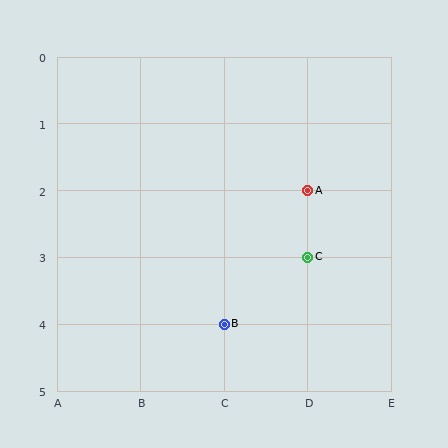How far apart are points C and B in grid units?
Points C and B are 1 column and 1 row apart (about 1.4 grid units diagonally).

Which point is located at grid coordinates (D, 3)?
Point C is at (D, 3).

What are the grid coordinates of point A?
Point A is at grid coordinates (D, 2).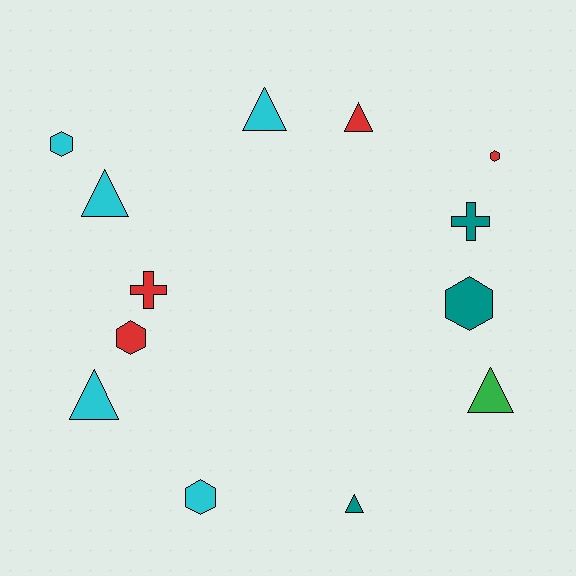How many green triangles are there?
There is 1 green triangle.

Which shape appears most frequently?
Triangle, with 6 objects.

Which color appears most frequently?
Cyan, with 5 objects.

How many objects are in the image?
There are 13 objects.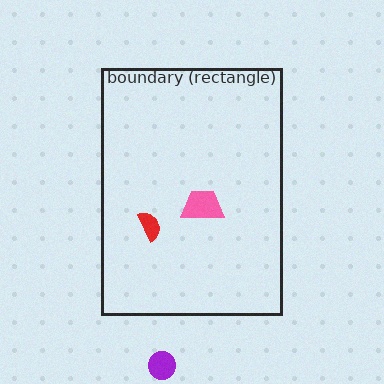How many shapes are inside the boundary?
2 inside, 1 outside.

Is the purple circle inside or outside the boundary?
Outside.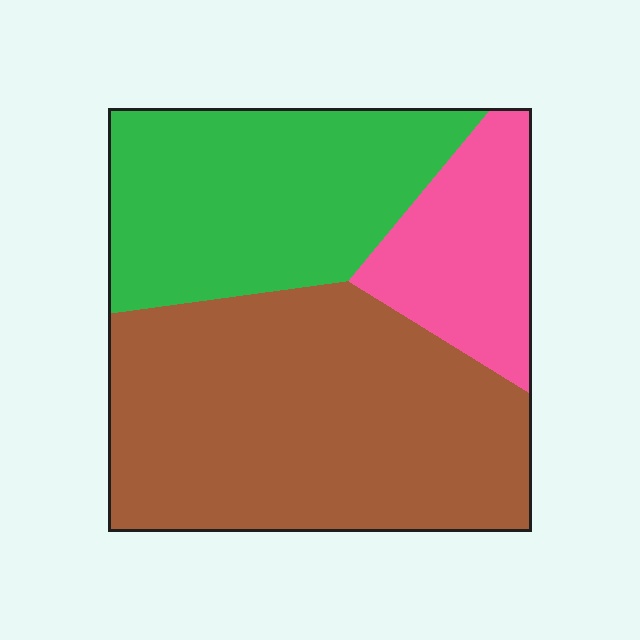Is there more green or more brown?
Brown.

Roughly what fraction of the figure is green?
Green covers about 30% of the figure.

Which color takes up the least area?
Pink, at roughly 15%.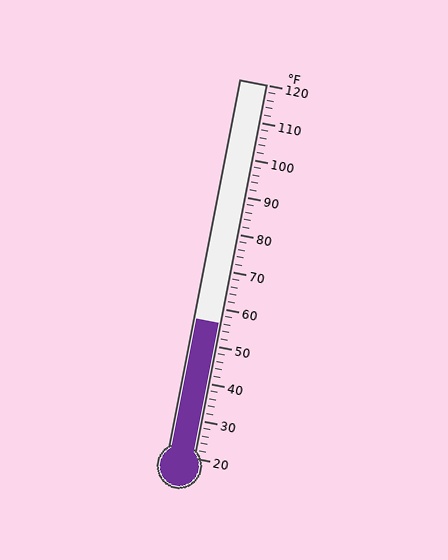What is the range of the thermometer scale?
The thermometer scale ranges from 20°F to 120°F.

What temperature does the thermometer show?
The thermometer shows approximately 56°F.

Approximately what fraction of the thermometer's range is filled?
The thermometer is filled to approximately 35% of its range.